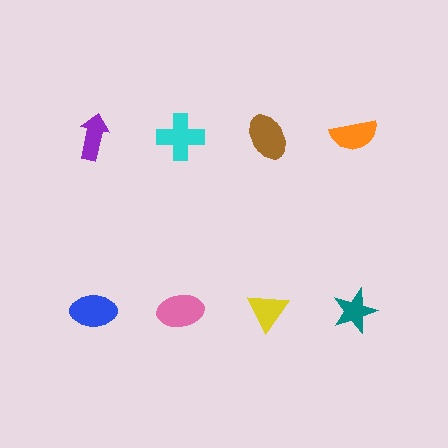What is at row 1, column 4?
An orange semicircle.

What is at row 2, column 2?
A pink ellipse.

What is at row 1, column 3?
A brown ellipse.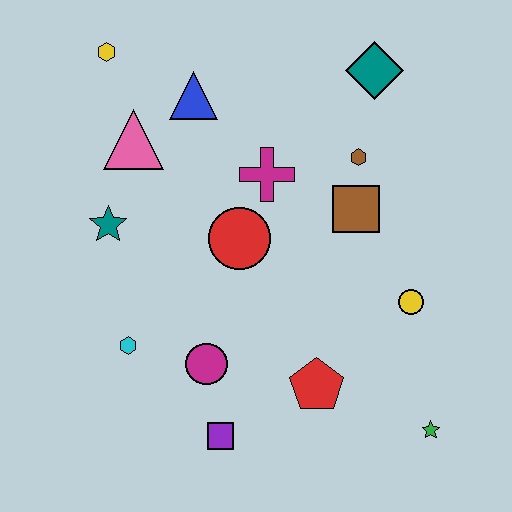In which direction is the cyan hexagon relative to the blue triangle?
The cyan hexagon is below the blue triangle.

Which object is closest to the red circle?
The magenta cross is closest to the red circle.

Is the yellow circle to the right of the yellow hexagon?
Yes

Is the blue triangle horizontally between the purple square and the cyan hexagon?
Yes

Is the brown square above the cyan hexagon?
Yes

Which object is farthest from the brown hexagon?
The purple square is farthest from the brown hexagon.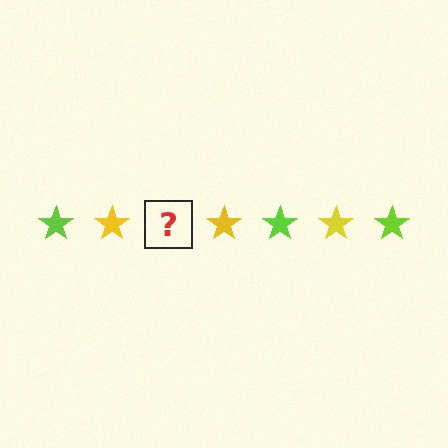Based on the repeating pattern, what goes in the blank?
The blank should be a lime star.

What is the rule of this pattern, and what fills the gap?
The rule is that the pattern cycles through lime, yellow stars. The gap should be filled with a lime star.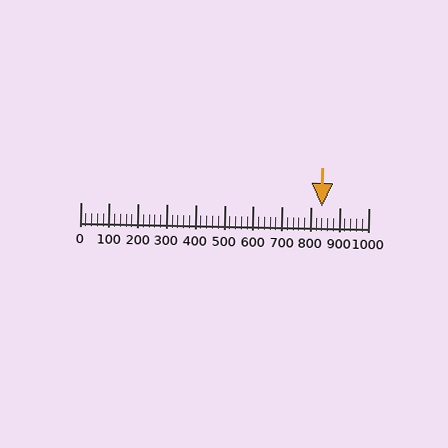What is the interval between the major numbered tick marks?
The major tick marks are spaced 100 units apart.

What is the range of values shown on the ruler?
The ruler shows values from 0 to 1000.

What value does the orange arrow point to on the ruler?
The orange arrow points to approximately 839.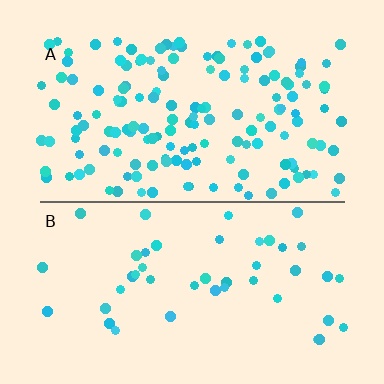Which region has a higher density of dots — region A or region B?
A (the top).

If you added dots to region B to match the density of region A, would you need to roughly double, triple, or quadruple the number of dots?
Approximately triple.